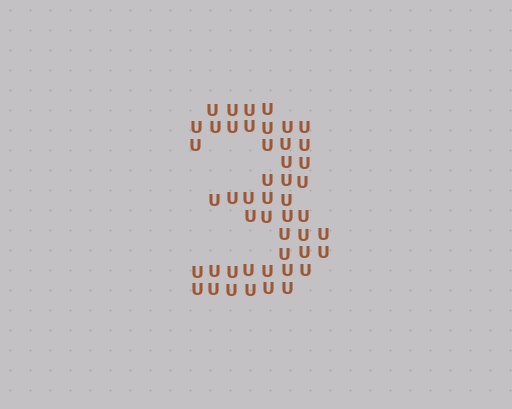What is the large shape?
The large shape is the digit 3.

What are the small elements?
The small elements are letter U's.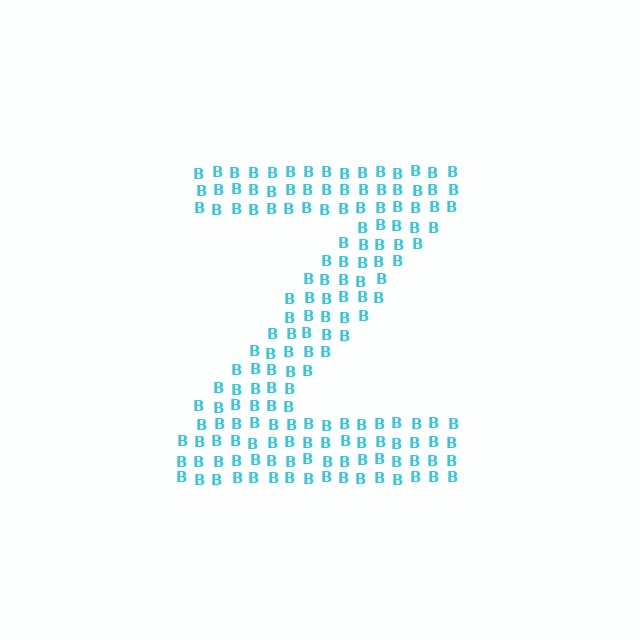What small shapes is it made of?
It is made of small letter B's.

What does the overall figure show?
The overall figure shows the letter Z.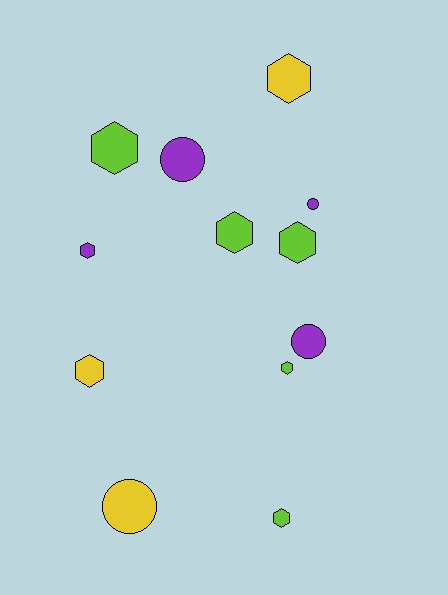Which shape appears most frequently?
Hexagon, with 8 objects.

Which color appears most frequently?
Lime, with 5 objects.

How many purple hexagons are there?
There is 1 purple hexagon.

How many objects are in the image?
There are 12 objects.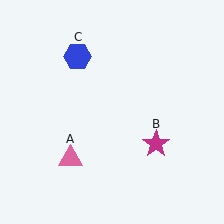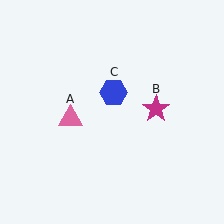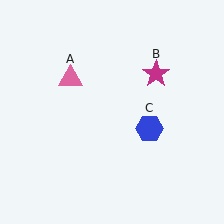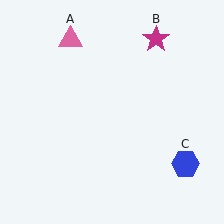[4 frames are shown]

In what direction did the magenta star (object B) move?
The magenta star (object B) moved up.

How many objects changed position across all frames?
3 objects changed position: pink triangle (object A), magenta star (object B), blue hexagon (object C).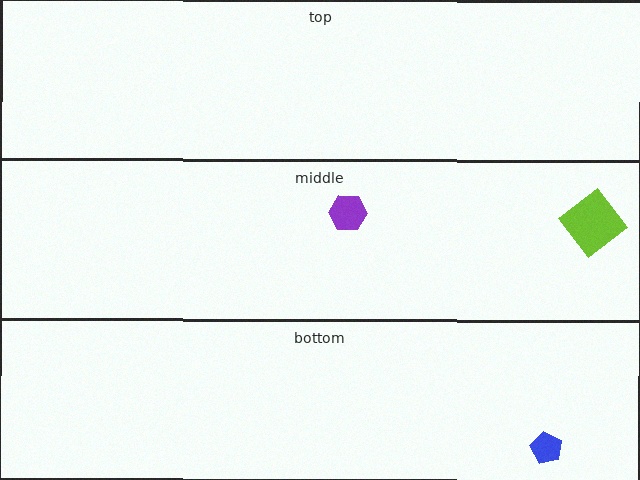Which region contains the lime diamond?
The middle region.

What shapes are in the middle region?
The purple hexagon, the lime diamond.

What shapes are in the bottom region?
The blue pentagon.